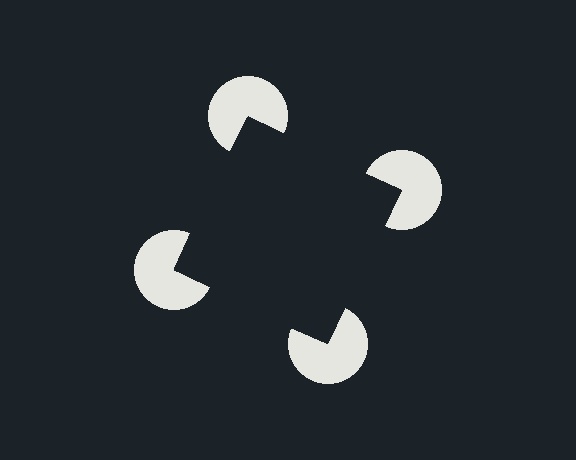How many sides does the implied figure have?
4 sides.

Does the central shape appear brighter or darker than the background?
It typically appears slightly darker than the background, even though no actual brightness change is drawn.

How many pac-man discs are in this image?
There are 4 — one at each vertex of the illusory square.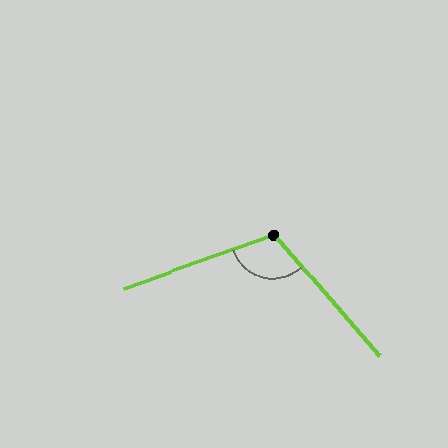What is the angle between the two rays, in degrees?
Approximately 111 degrees.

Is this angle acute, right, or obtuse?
It is obtuse.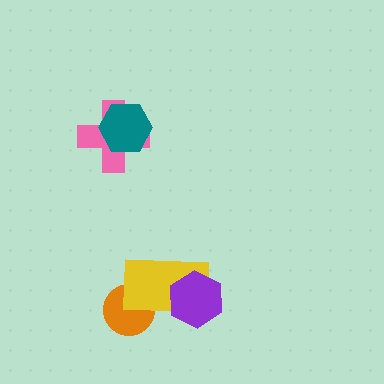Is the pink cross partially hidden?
Yes, it is partially covered by another shape.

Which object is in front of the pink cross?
The teal hexagon is in front of the pink cross.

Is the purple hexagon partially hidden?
No, no other shape covers it.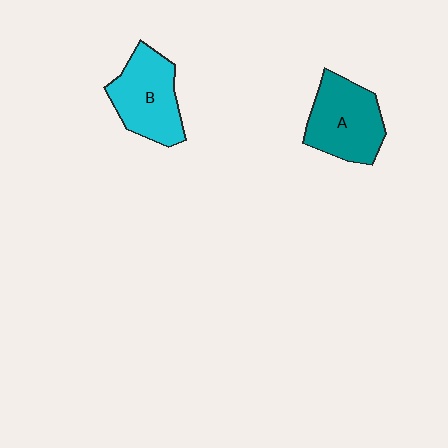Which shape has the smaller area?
Shape B (cyan).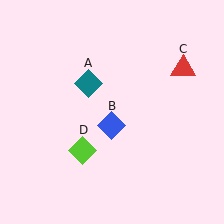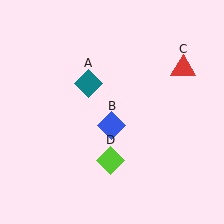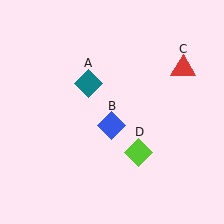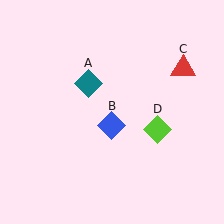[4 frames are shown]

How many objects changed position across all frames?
1 object changed position: lime diamond (object D).